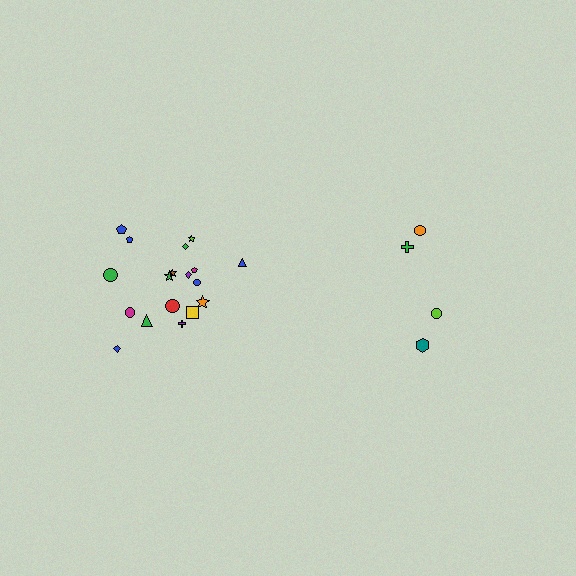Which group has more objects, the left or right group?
The left group.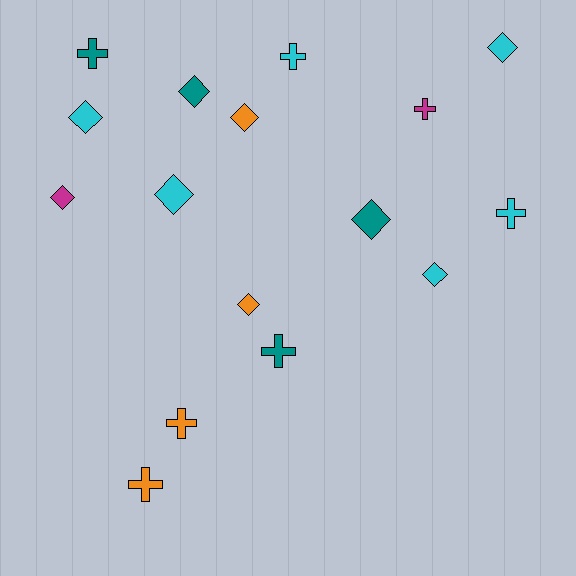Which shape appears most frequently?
Diamond, with 9 objects.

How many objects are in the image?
There are 16 objects.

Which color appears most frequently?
Cyan, with 6 objects.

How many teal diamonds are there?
There are 2 teal diamonds.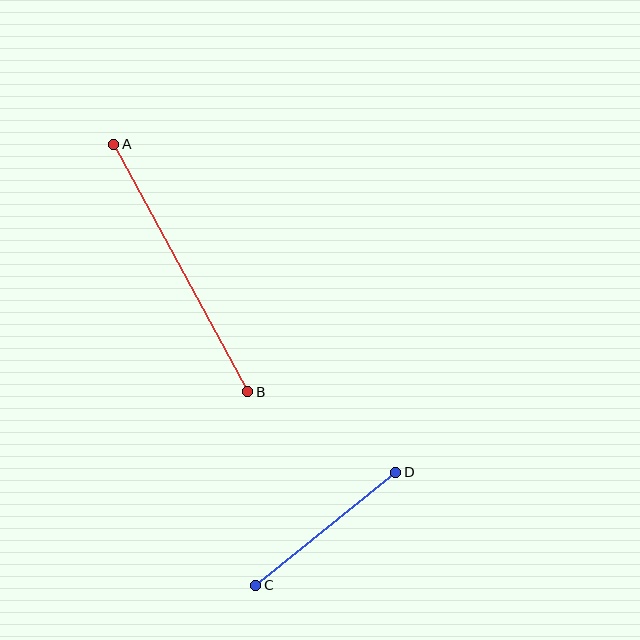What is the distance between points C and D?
The distance is approximately 180 pixels.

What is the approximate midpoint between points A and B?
The midpoint is at approximately (181, 268) pixels.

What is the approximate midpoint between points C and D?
The midpoint is at approximately (326, 529) pixels.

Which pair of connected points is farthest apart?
Points A and B are farthest apart.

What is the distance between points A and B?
The distance is approximately 281 pixels.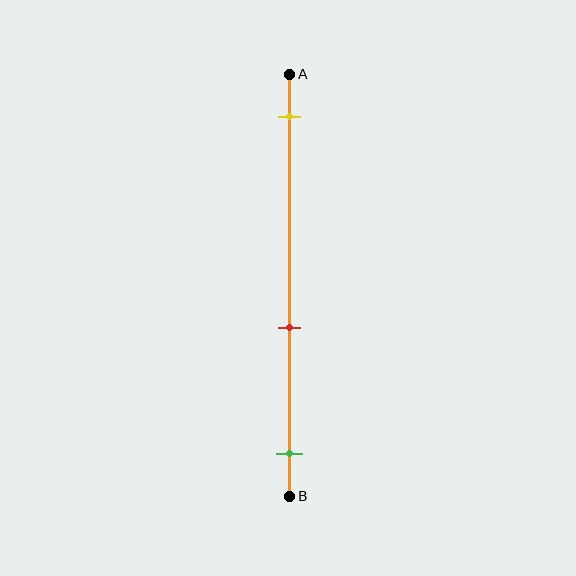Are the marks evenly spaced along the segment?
No, the marks are not evenly spaced.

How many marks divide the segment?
There are 3 marks dividing the segment.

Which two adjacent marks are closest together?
The red and green marks are the closest adjacent pair.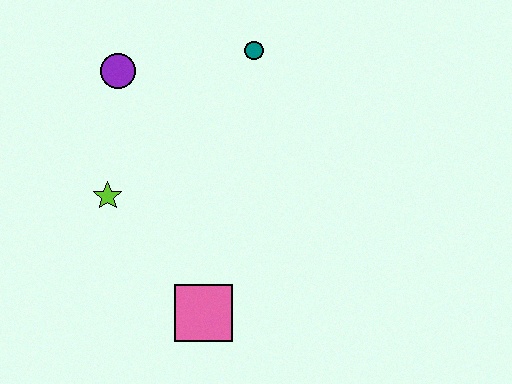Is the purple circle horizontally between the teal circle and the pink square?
No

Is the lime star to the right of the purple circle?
No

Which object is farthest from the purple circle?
The pink square is farthest from the purple circle.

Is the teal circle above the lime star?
Yes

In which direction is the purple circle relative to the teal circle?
The purple circle is to the left of the teal circle.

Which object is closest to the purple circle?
The lime star is closest to the purple circle.